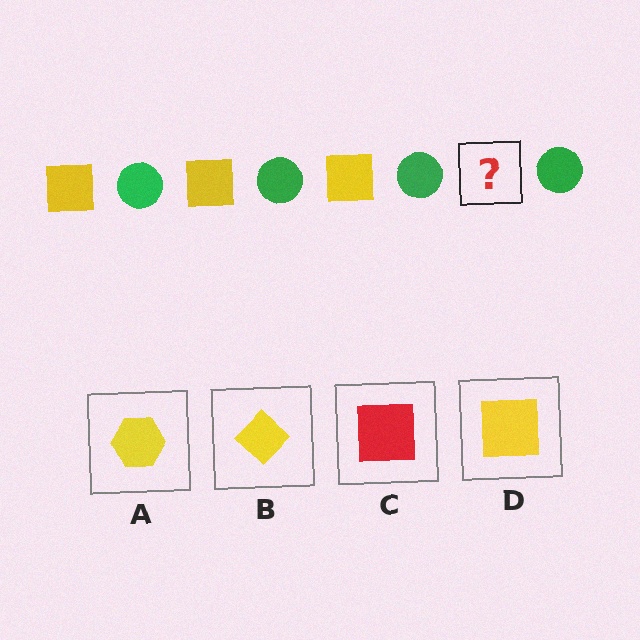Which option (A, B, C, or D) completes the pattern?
D.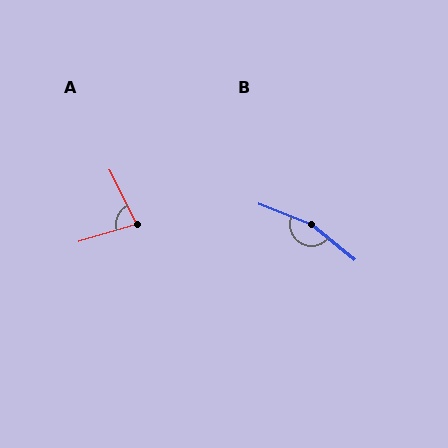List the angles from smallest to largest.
A (80°), B (161°).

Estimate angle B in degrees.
Approximately 161 degrees.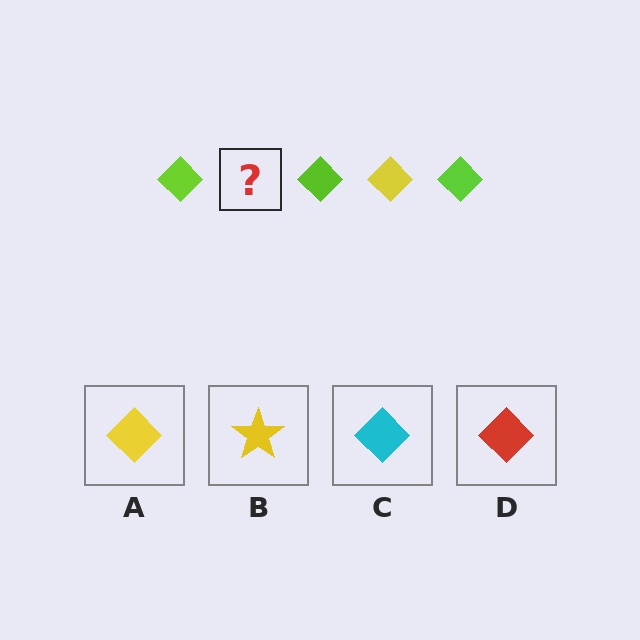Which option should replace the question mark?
Option A.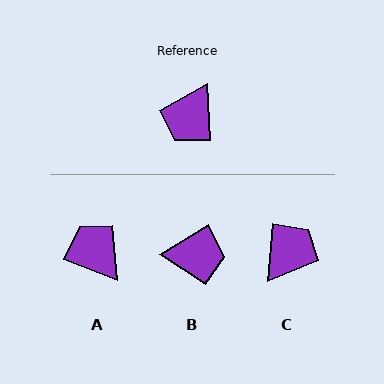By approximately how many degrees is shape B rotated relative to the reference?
Approximately 117 degrees counter-clockwise.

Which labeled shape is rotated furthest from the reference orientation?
C, about 172 degrees away.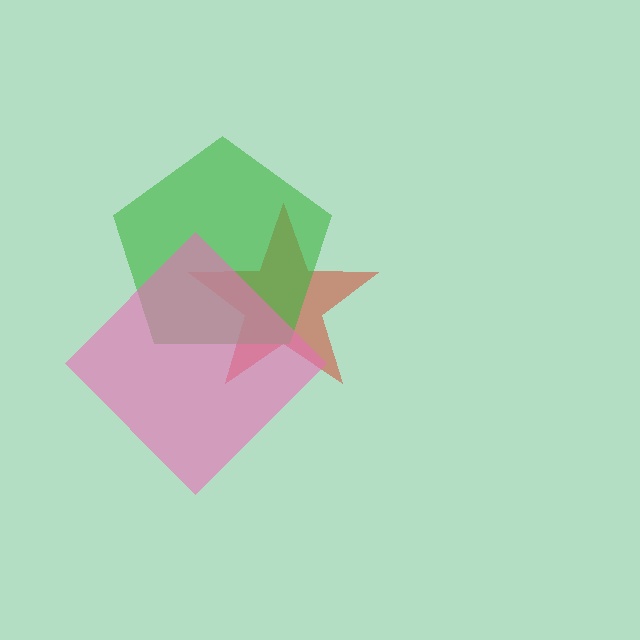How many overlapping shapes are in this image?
There are 3 overlapping shapes in the image.